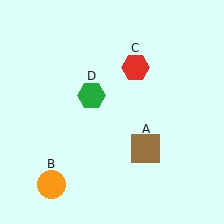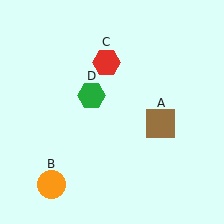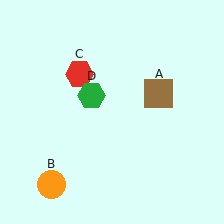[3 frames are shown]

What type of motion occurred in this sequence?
The brown square (object A), red hexagon (object C) rotated counterclockwise around the center of the scene.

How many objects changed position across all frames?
2 objects changed position: brown square (object A), red hexagon (object C).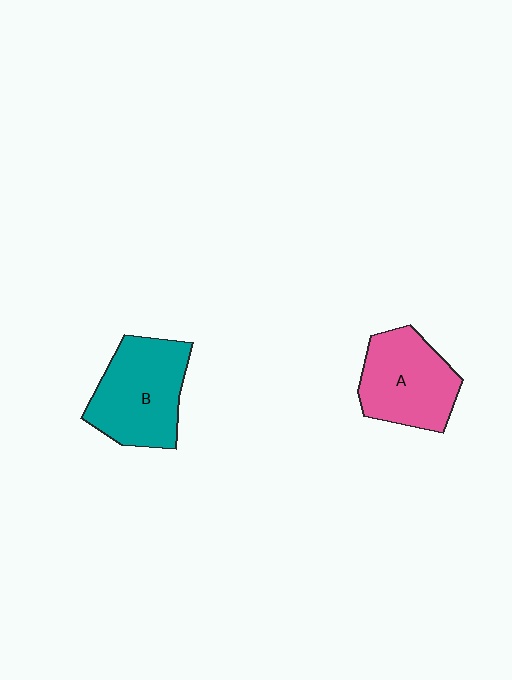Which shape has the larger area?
Shape B (teal).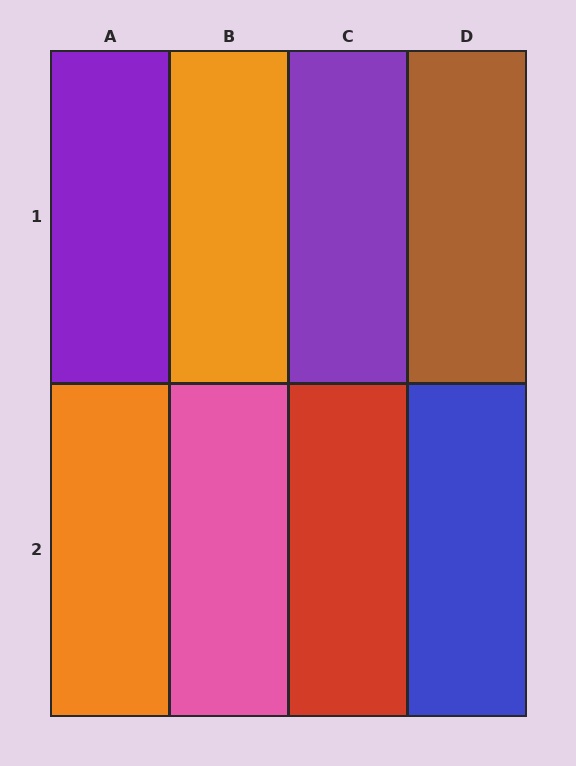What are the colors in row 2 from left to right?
Orange, pink, red, blue.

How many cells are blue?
1 cell is blue.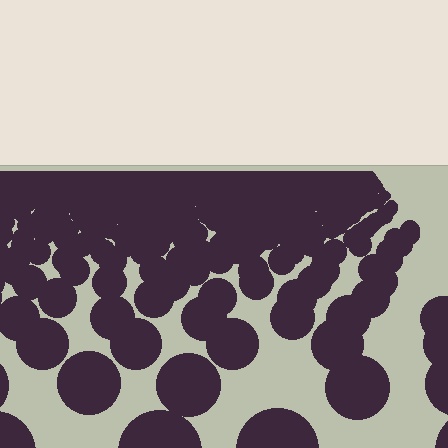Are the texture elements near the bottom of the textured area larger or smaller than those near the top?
Larger. Near the bottom, elements are closer to the viewer and appear at a bigger on-screen size.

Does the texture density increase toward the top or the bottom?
Density increases toward the top.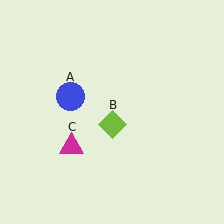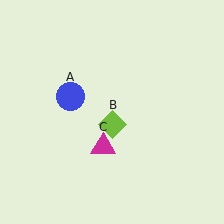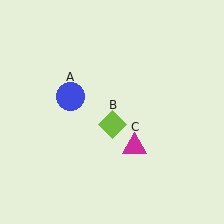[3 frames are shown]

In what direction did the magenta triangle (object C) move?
The magenta triangle (object C) moved right.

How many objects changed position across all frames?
1 object changed position: magenta triangle (object C).